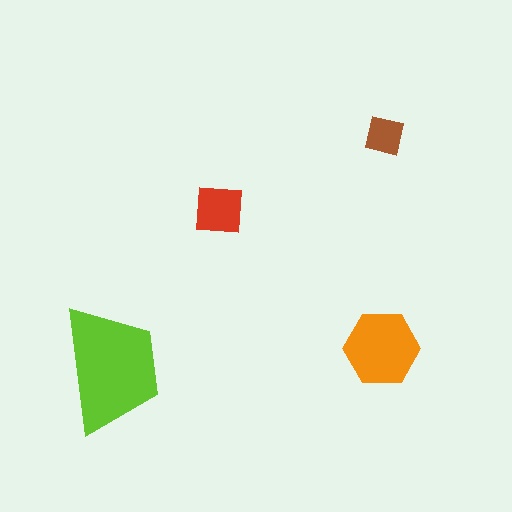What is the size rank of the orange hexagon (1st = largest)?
2nd.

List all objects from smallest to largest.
The brown square, the red square, the orange hexagon, the lime trapezoid.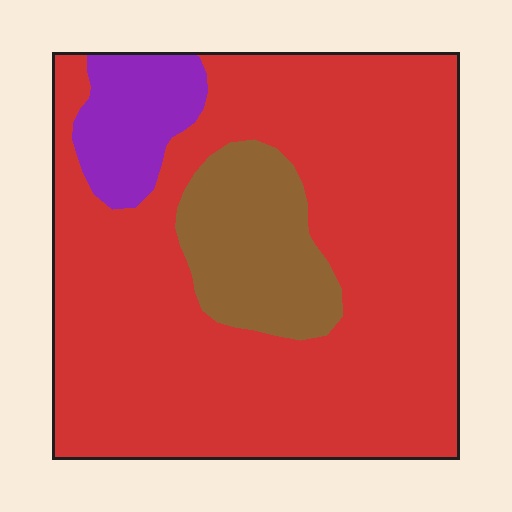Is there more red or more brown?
Red.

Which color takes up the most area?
Red, at roughly 75%.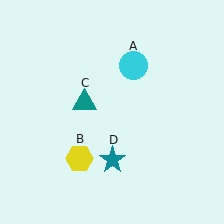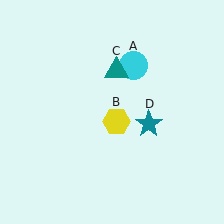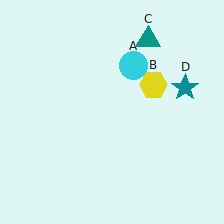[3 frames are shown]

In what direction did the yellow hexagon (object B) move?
The yellow hexagon (object B) moved up and to the right.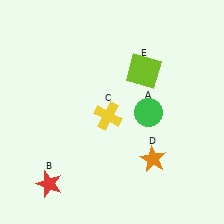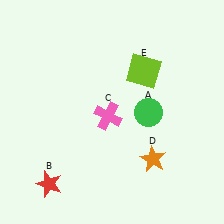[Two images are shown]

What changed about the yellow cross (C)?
In Image 1, C is yellow. In Image 2, it changed to pink.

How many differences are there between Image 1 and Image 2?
There is 1 difference between the two images.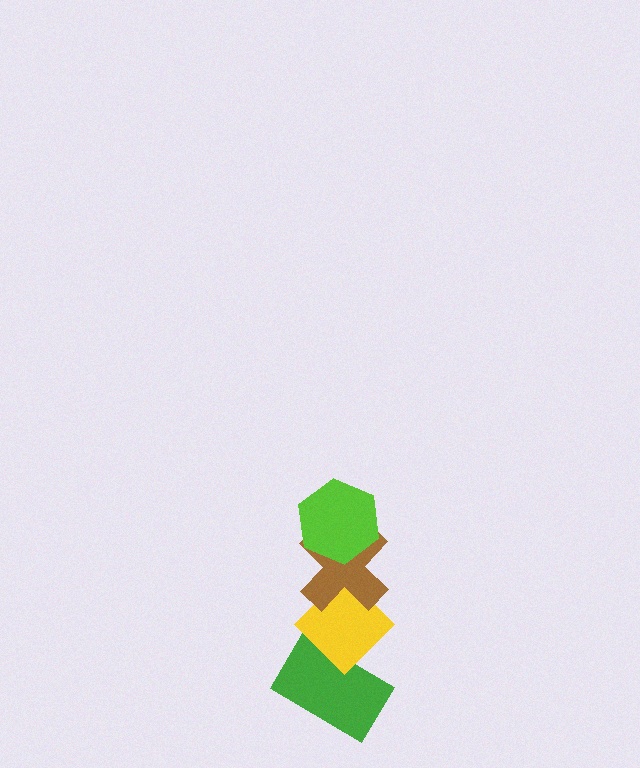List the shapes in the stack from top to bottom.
From top to bottom: the lime hexagon, the brown cross, the yellow diamond, the green rectangle.